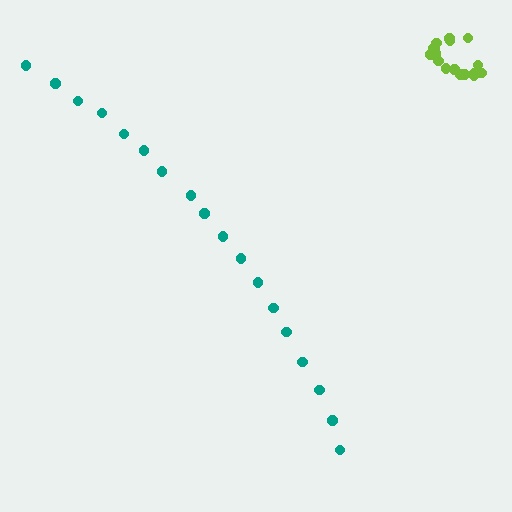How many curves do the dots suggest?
There are 2 distinct paths.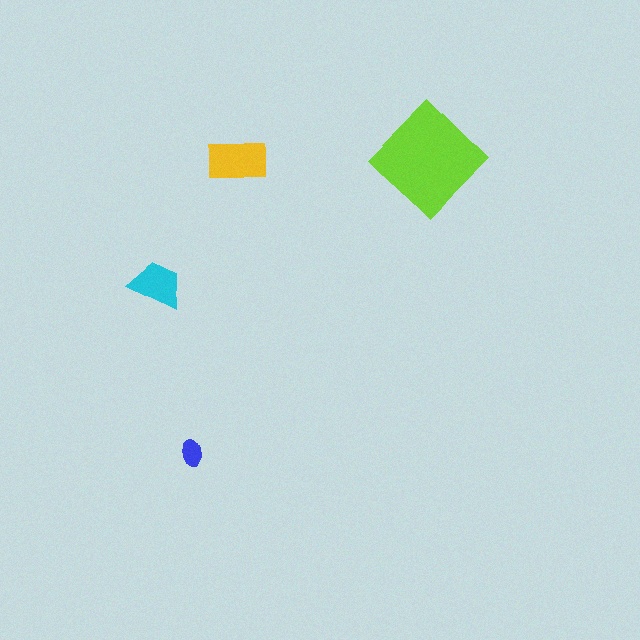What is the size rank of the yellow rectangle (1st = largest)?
2nd.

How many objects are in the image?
There are 4 objects in the image.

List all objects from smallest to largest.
The blue ellipse, the cyan trapezoid, the yellow rectangle, the lime diamond.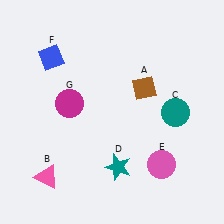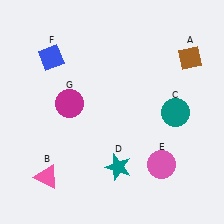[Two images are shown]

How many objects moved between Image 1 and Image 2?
1 object moved between the two images.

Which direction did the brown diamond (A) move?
The brown diamond (A) moved right.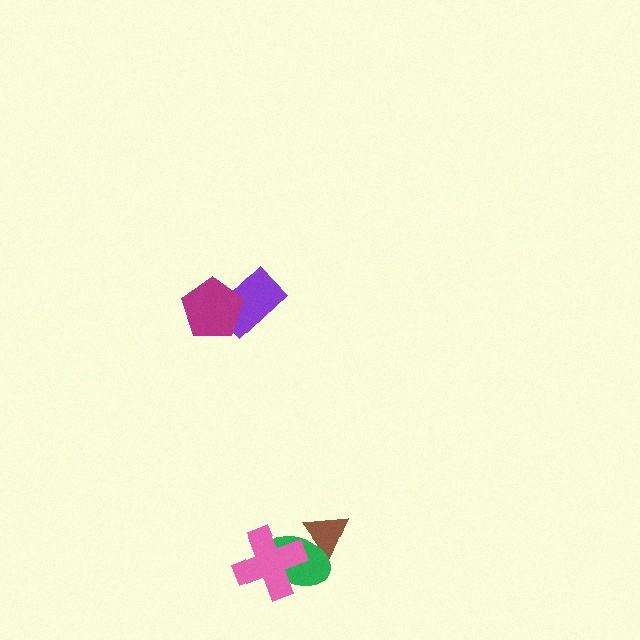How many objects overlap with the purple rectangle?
1 object overlaps with the purple rectangle.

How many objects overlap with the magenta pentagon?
1 object overlaps with the magenta pentagon.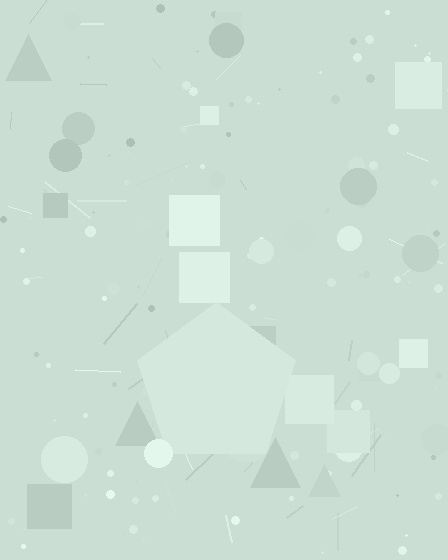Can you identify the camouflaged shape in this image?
The camouflaged shape is a pentagon.